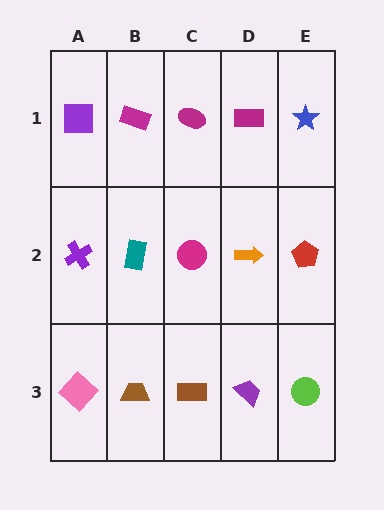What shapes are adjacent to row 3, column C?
A magenta circle (row 2, column C), a brown trapezoid (row 3, column B), a purple trapezoid (row 3, column D).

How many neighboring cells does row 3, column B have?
3.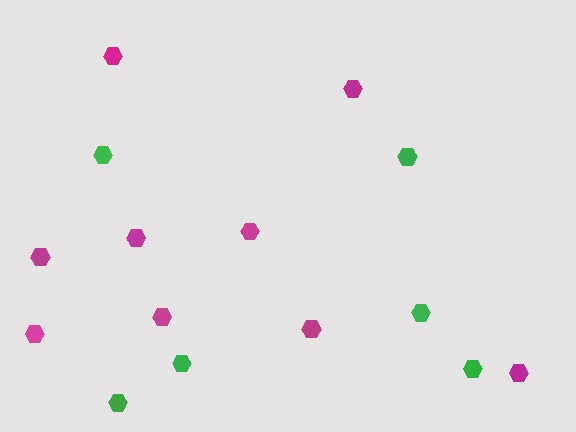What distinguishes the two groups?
There are 2 groups: one group of green hexagons (6) and one group of magenta hexagons (9).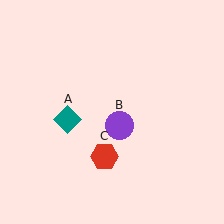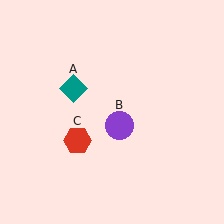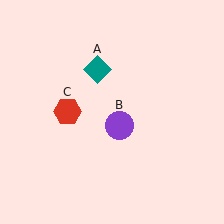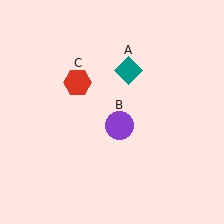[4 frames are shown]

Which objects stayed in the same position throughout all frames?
Purple circle (object B) remained stationary.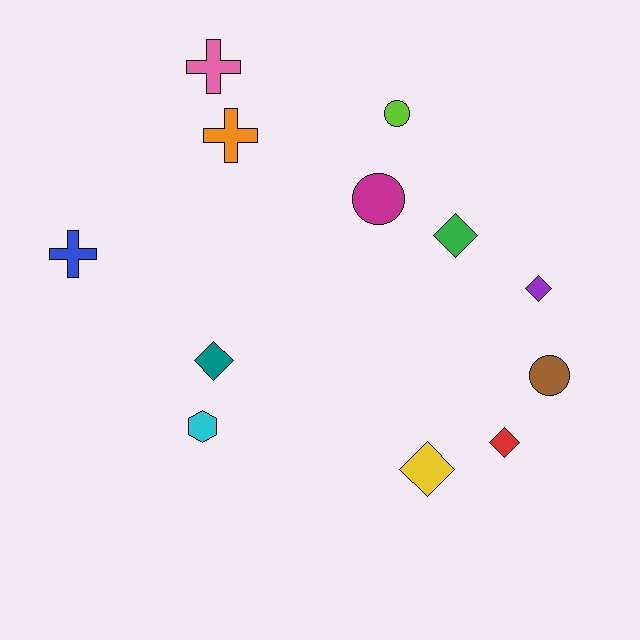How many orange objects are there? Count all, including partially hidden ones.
There is 1 orange object.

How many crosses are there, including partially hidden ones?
There are 3 crosses.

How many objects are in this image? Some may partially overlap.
There are 12 objects.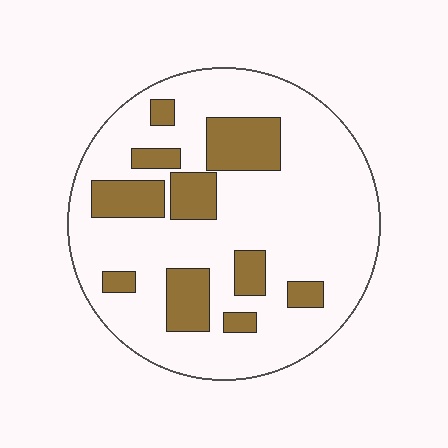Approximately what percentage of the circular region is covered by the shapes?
Approximately 25%.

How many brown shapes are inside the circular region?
10.